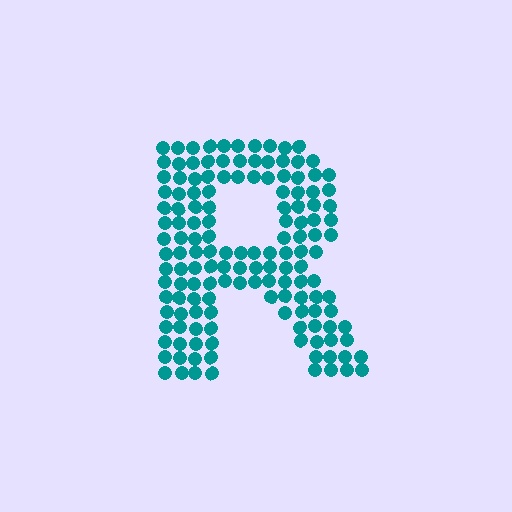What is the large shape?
The large shape is the letter R.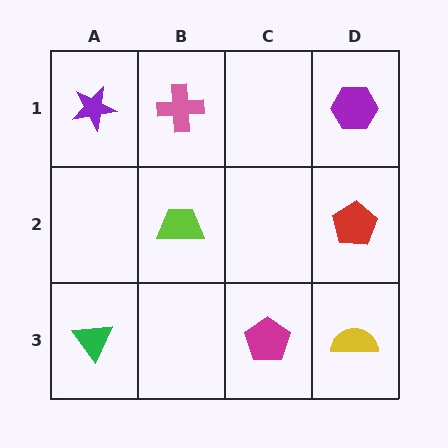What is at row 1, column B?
A pink cross.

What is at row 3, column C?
A magenta pentagon.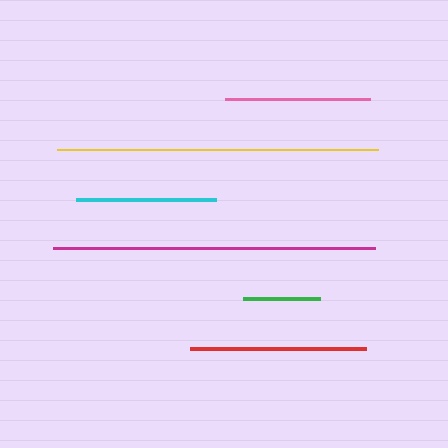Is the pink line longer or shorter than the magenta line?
The magenta line is longer than the pink line.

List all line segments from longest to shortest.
From longest to shortest: magenta, yellow, red, pink, cyan, green.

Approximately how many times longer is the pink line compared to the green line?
The pink line is approximately 1.9 times the length of the green line.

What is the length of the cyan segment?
The cyan segment is approximately 140 pixels long.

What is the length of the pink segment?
The pink segment is approximately 144 pixels long.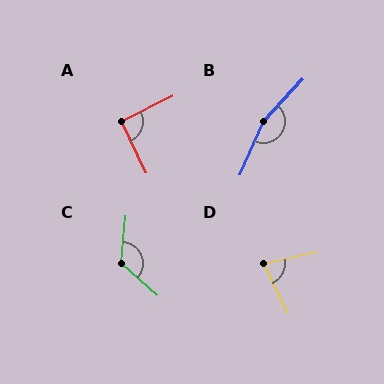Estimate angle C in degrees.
Approximately 126 degrees.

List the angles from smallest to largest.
D (77°), A (91°), C (126°), B (160°).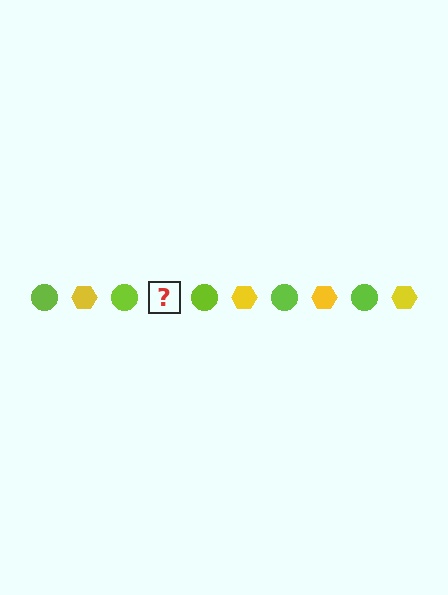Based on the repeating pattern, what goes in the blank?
The blank should be a yellow hexagon.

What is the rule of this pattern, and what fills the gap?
The rule is that the pattern alternates between lime circle and yellow hexagon. The gap should be filled with a yellow hexagon.